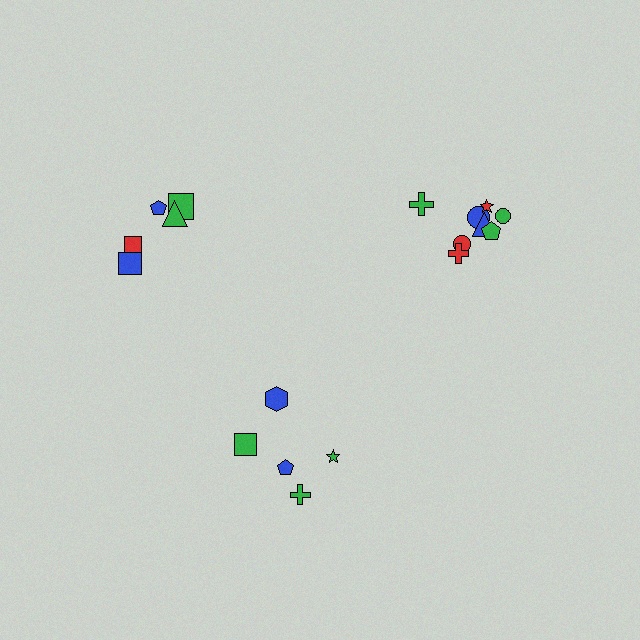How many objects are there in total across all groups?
There are 18 objects.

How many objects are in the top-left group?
There are 5 objects.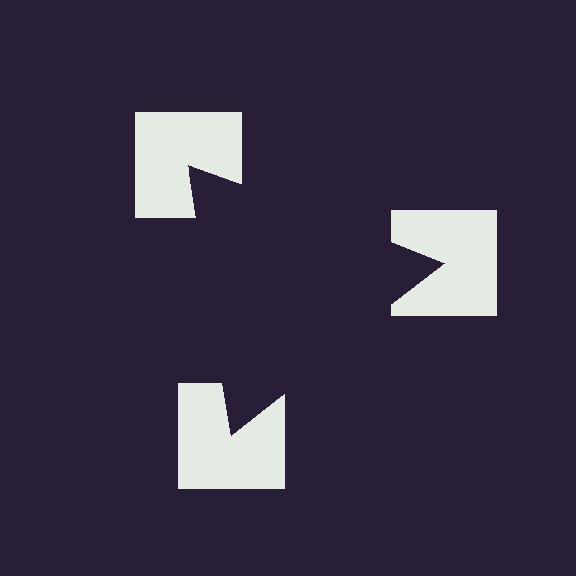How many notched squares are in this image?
There are 3 — one at each vertex of the illusory triangle.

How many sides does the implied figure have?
3 sides.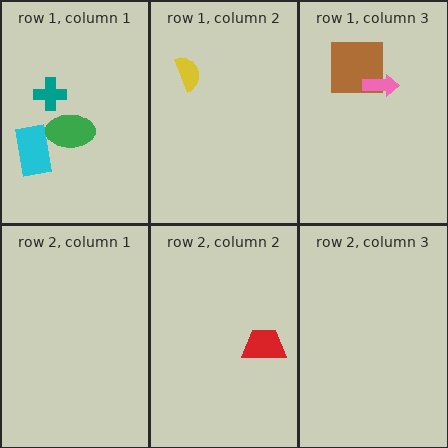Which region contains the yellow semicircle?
The row 1, column 2 region.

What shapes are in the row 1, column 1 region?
The cyan rectangle, the green ellipse, the teal cross.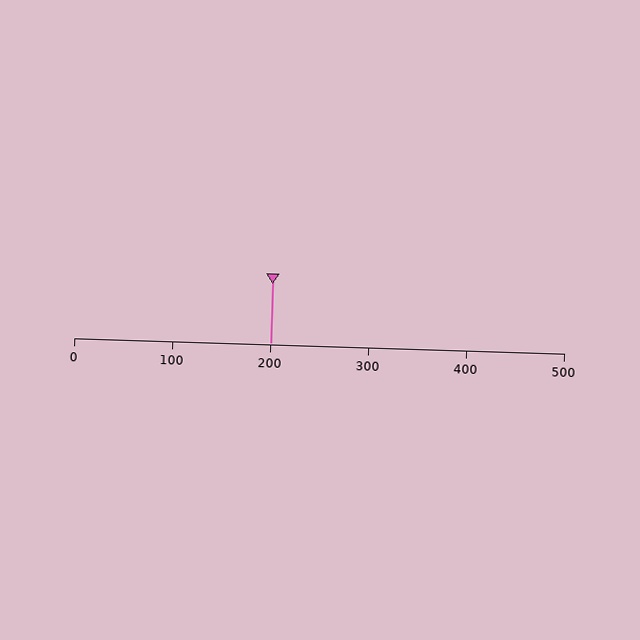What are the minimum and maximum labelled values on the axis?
The axis runs from 0 to 500.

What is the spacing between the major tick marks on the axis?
The major ticks are spaced 100 apart.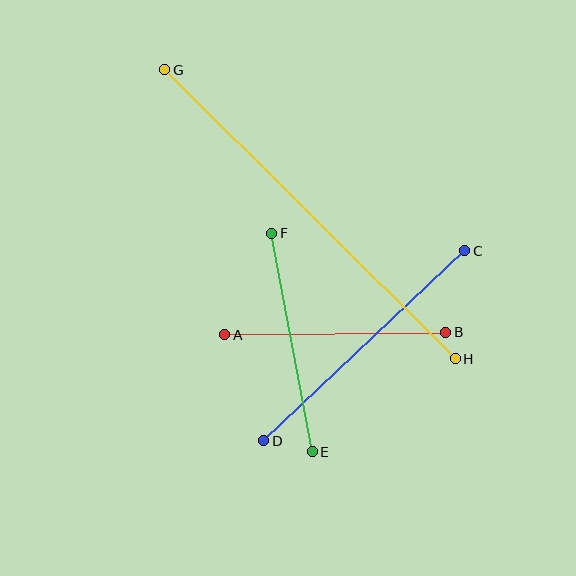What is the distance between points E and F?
The distance is approximately 222 pixels.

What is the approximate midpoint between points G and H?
The midpoint is at approximately (310, 214) pixels.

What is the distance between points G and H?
The distance is approximately 410 pixels.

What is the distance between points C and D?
The distance is approximately 277 pixels.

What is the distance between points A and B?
The distance is approximately 221 pixels.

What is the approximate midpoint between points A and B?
The midpoint is at approximately (335, 333) pixels.